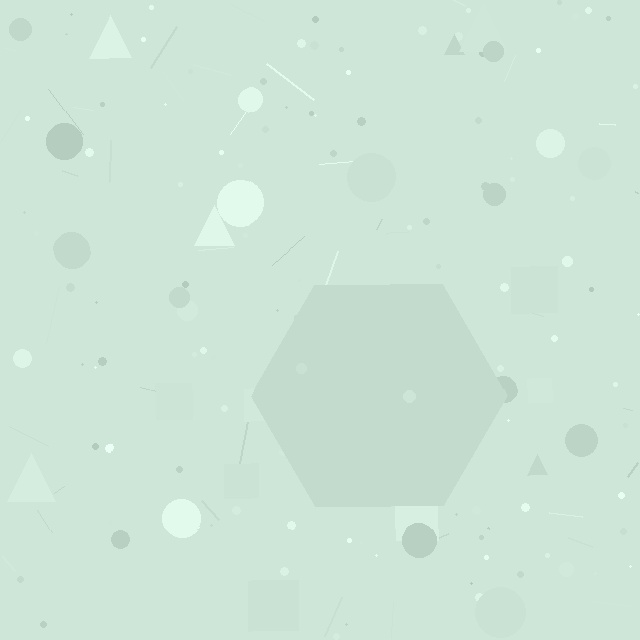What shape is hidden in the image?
A hexagon is hidden in the image.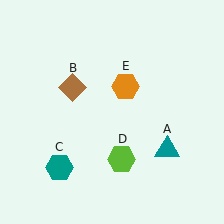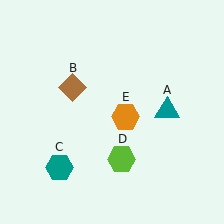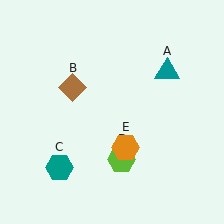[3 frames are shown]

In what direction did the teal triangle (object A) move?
The teal triangle (object A) moved up.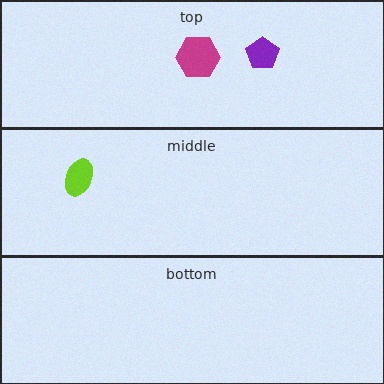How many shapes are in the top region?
2.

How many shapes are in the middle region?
1.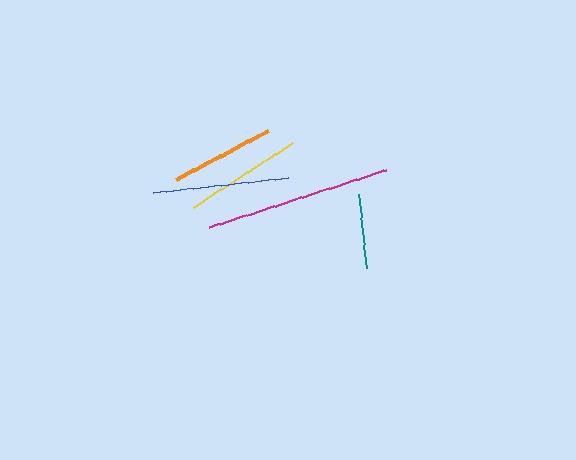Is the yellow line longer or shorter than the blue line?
The blue line is longer than the yellow line.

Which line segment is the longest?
The magenta line is the longest at approximately 186 pixels.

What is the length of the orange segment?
The orange segment is approximately 103 pixels long.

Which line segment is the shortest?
The teal line is the shortest at approximately 75 pixels.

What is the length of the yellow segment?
The yellow segment is approximately 119 pixels long.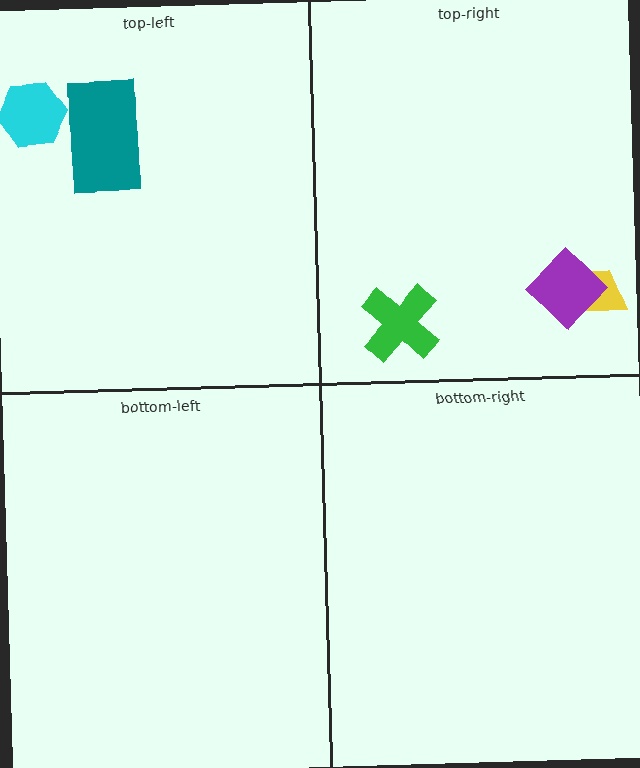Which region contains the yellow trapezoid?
The top-right region.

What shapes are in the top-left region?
The teal rectangle, the cyan hexagon.